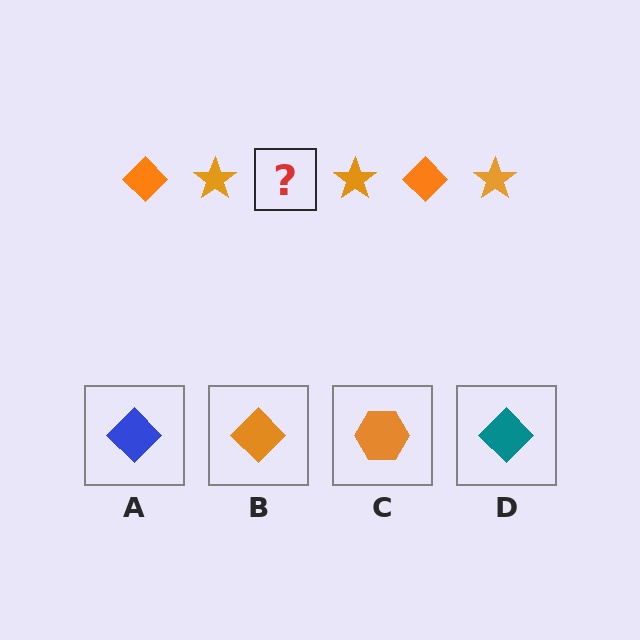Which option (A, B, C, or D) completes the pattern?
B.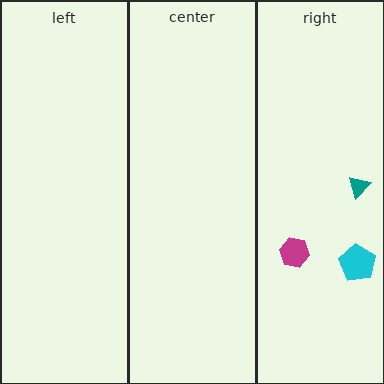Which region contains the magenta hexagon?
The right region.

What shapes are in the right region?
The cyan pentagon, the teal triangle, the magenta hexagon.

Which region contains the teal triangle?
The right region.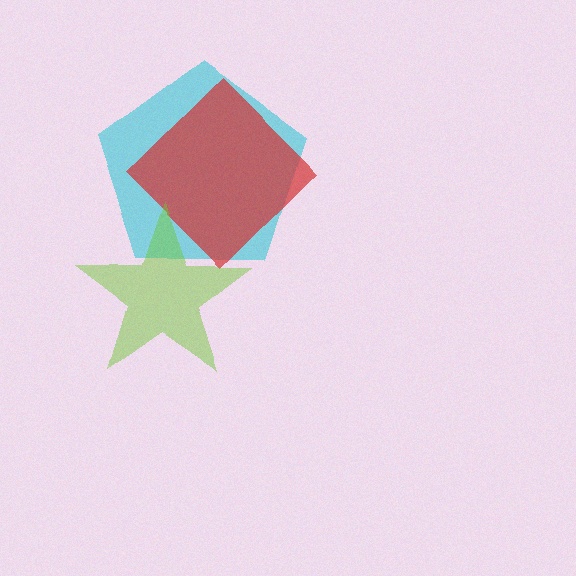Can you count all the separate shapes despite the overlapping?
Yes, there are 3 separate shapes.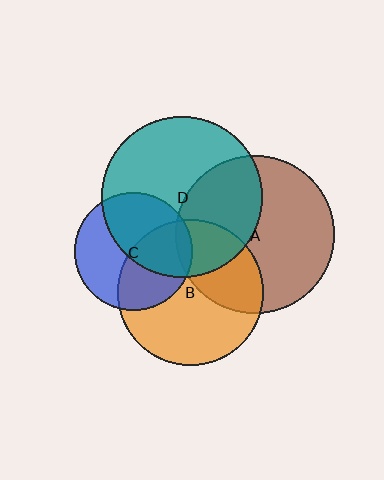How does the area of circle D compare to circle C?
Approximately 1.9 times.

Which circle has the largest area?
Circle D (teal).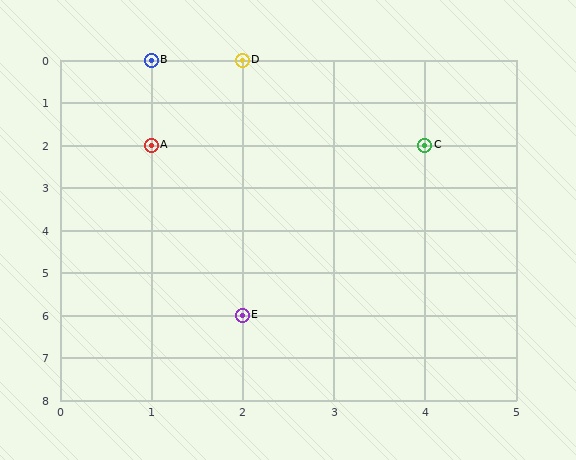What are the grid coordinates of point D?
Point D is at grid coordinates (2, 0).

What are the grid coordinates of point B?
Point B is at grid coordinates (1, 0).